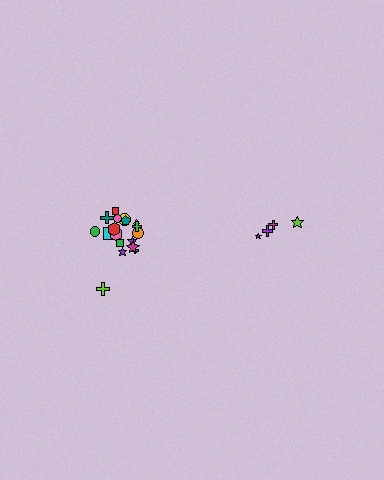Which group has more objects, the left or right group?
The left group.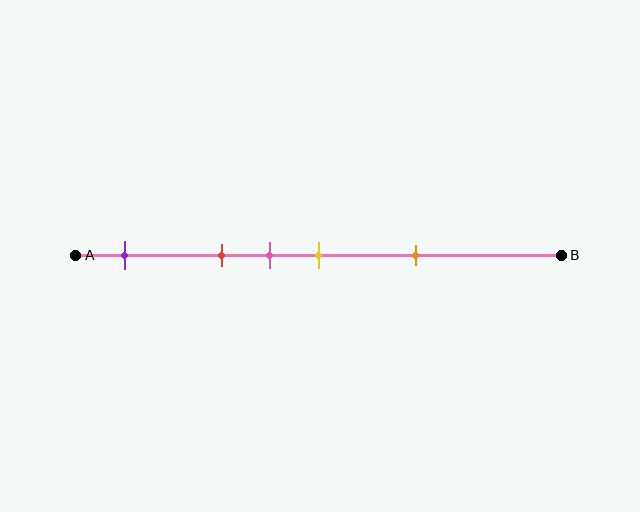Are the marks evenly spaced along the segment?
No, the marks are not evenly spaced.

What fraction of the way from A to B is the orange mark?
The orange mark is approximately 70% (0.7) of the way from A to B.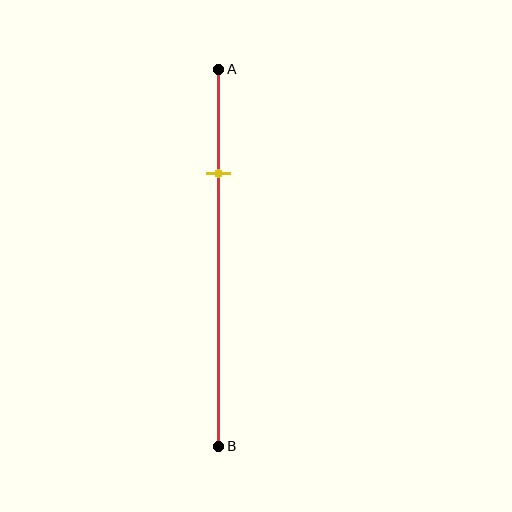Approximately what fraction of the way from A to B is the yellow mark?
The yellow mark is approximately 30% of the way from A to B.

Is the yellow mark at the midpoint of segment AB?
No, the mark is at about 30% from A, not at the 50% midpoint.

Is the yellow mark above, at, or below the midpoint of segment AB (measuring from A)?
The yellow mark is above the midpoint of segment AB.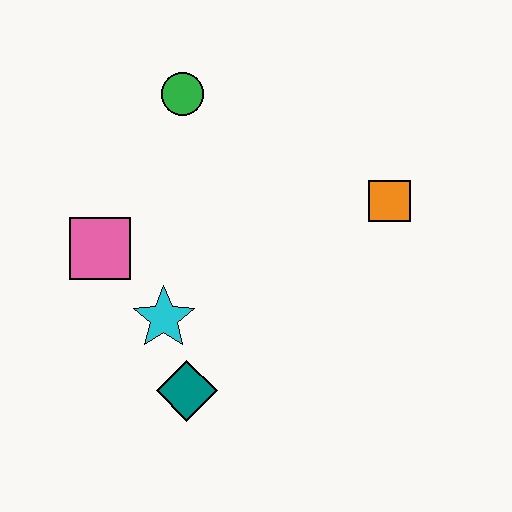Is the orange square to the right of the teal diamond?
Yes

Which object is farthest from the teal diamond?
The green circle is farthest from the teal diamond.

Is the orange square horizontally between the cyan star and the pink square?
No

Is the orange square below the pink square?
No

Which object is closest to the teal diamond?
The cyan star is closest to the teal diamond.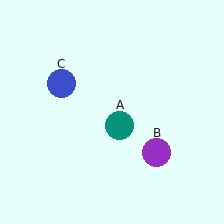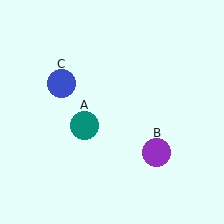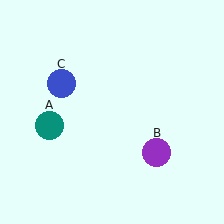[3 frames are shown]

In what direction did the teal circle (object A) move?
The teal circle (object A) moved left.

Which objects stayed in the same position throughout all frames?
Purple circle (object B) and blue circle (object C) remained stationary.